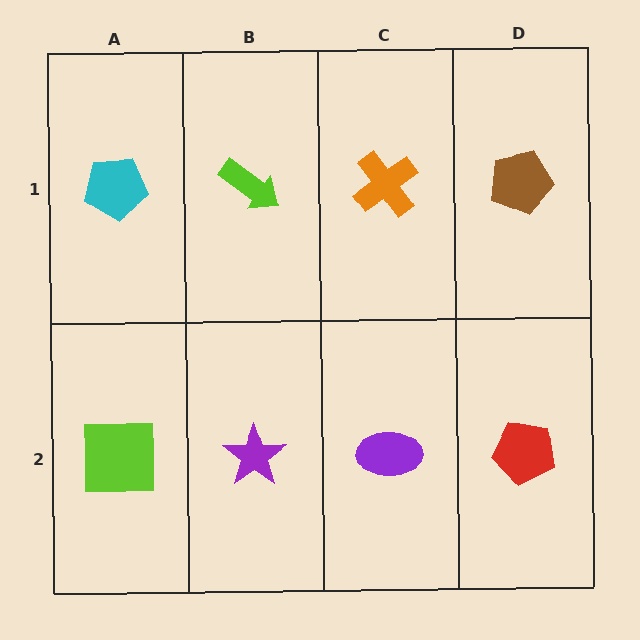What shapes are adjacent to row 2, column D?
A brown pentagon (row 1, column D), a purple ellipse (row 2, column C).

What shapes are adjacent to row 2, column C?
An orange cross (row 1, column C), a purple star (row 2, column B), a red pentagon (row 2, column D).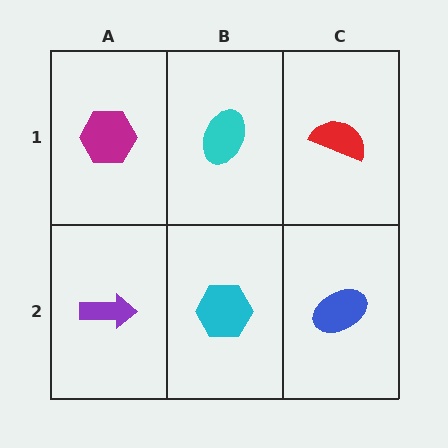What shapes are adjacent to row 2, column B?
A cyan ellipse (row 1, column B), a purple arrow (row 2, column A), a blue ellipse (row 2, column C).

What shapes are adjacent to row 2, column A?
A magenta hexagon (row 1, column A), a cyan hexagon (row 2, column B).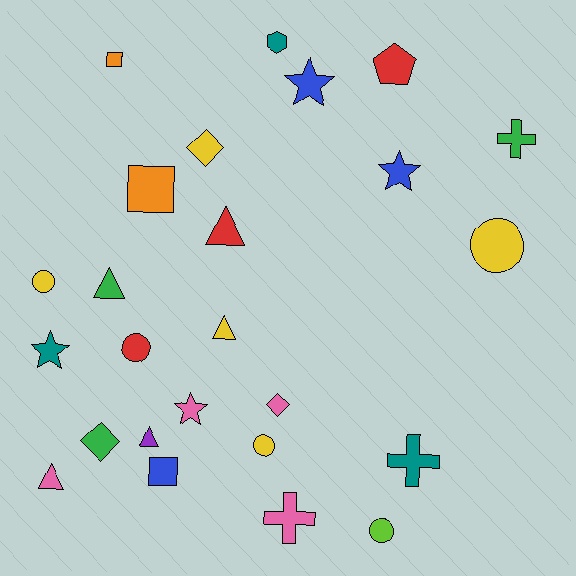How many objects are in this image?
There are 25 objects.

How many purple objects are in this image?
There is 1 purple object.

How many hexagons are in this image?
There is 1 hexagon.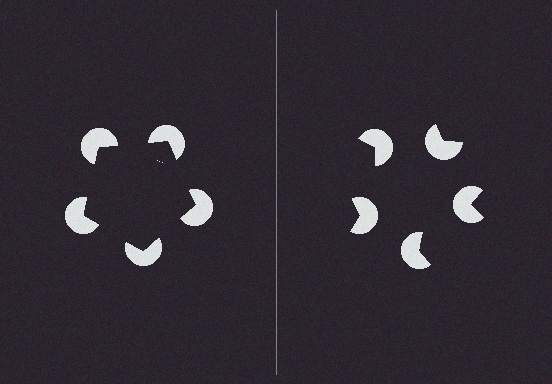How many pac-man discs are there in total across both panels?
10 — 5 on each side.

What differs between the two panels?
The pac-man discs are positioned identically on both sides; only the wedge orientations differ. On the left they align to a pentagon; on the right they are misaligned.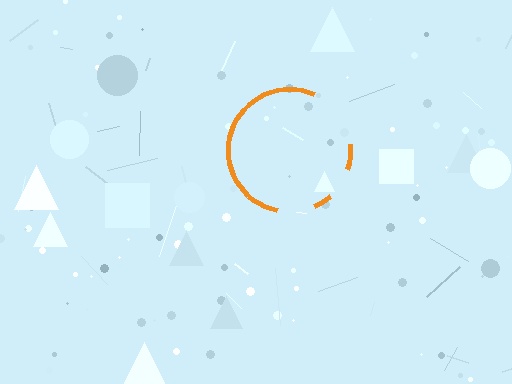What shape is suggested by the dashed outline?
The dashed outline suggests a circle.